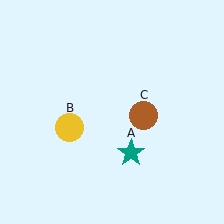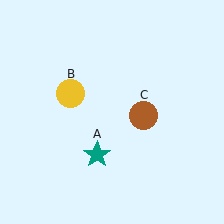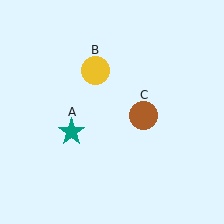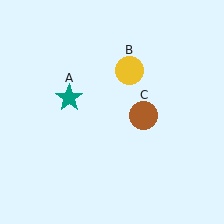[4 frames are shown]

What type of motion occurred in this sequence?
The teal star (object A), yellow circle (object B) rotated clockwise around the center of the scene.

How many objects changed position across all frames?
2 objects changed position: teal star (object A), yellow circle (object B).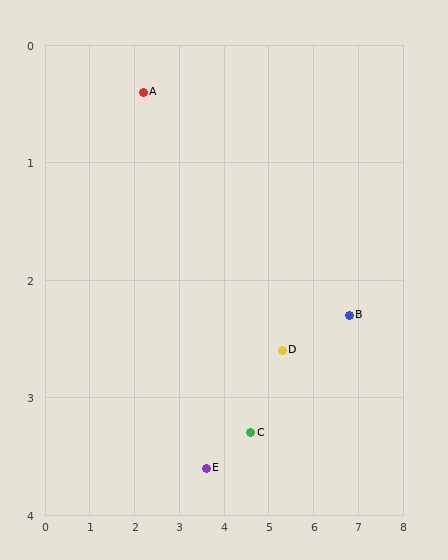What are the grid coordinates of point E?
Point E is at approximately (3.6, 3.6).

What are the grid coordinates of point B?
Point B is at approximately (6.8, 2.3).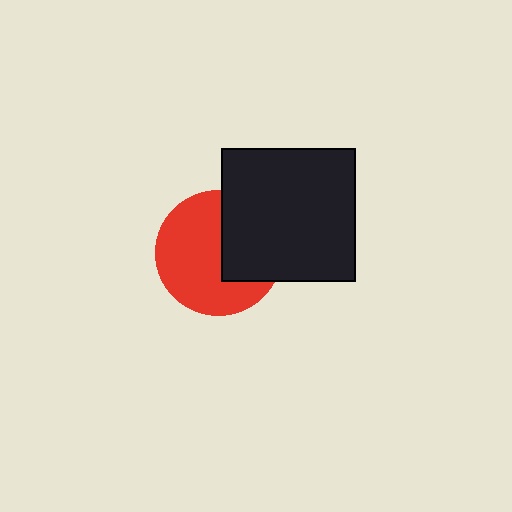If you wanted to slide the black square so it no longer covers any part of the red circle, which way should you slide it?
Slide it right — that is the most direct way to separate the two shapes.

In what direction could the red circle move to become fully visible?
The red circle could move left. That would shift it out from behind the black square entirely.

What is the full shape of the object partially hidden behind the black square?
The partially hidden object is a red circle.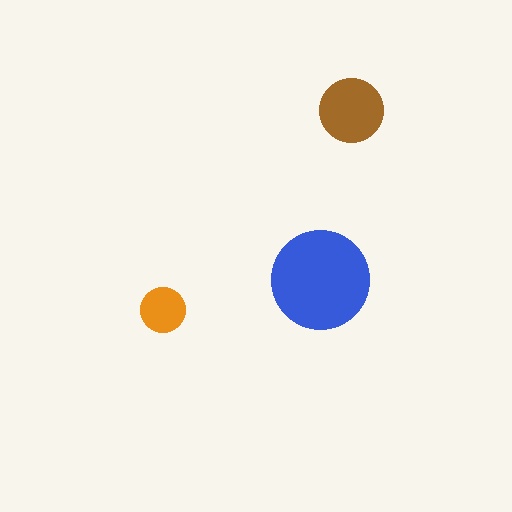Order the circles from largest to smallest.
the blue one, the brown one, the orange one.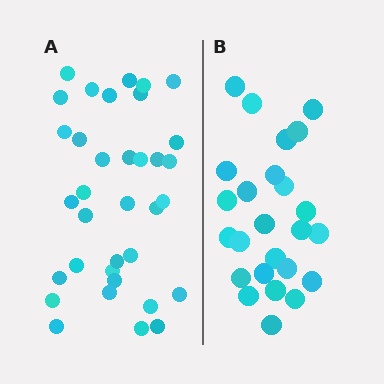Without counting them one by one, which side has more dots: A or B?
Region A (the left region) has more dots.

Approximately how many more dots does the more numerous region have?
Region A has roughly 10 or so more dots than region B.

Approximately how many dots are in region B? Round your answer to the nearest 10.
About 20 dots. (The exact count is 25, which rounds to 20.)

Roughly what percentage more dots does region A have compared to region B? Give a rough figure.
About 40% more.